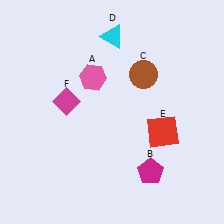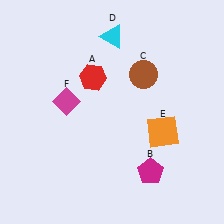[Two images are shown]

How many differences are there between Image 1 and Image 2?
There are 2 differences between the two images.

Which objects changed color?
A changed from pink to red. E changed from red to orange.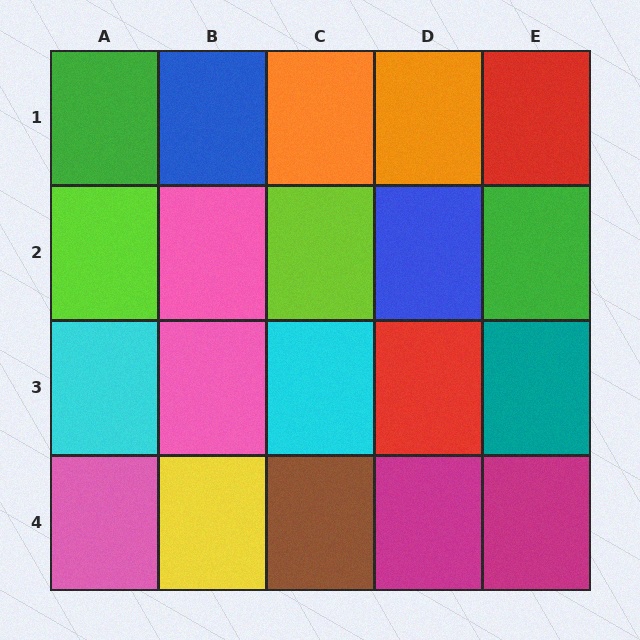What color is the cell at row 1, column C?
Orange.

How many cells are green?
2 cells are green.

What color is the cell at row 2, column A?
Lime.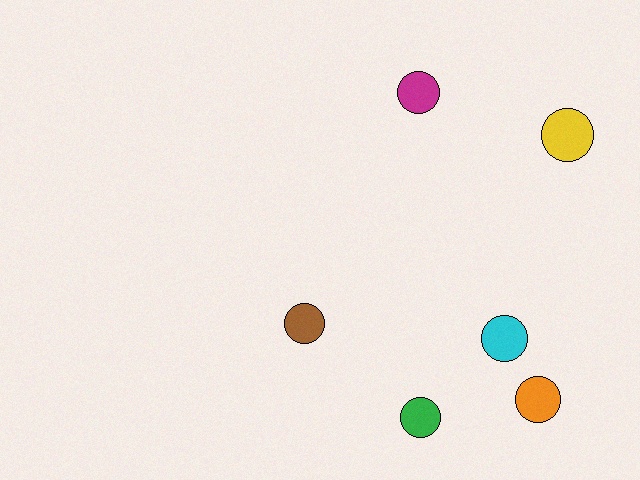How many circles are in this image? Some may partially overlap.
There are 6 circles.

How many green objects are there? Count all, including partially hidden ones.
There is 1 green object.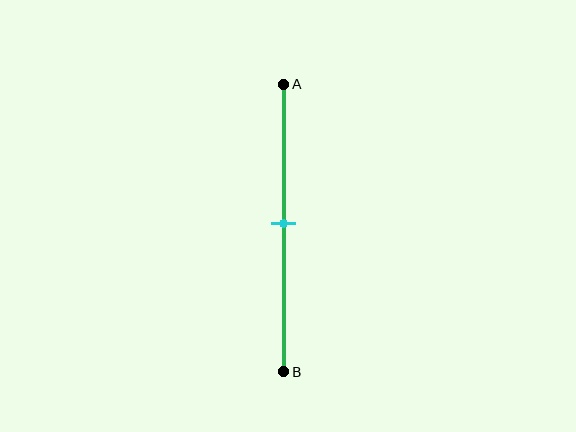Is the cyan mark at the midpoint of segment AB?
Yes, the mark is approximately at the midpoint.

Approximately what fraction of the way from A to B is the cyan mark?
The cyan mark is approximately 50% of the way from A to B.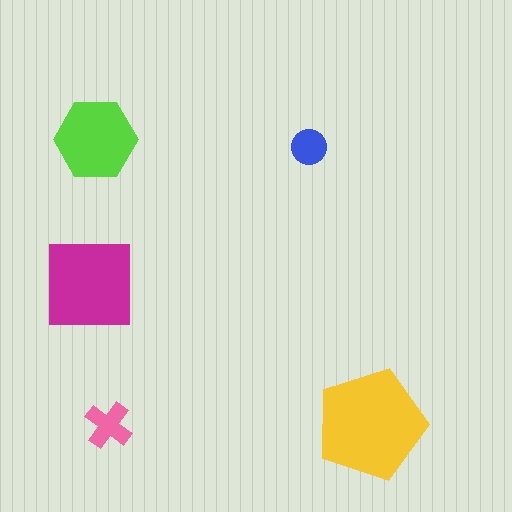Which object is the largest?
The yellow pentagon.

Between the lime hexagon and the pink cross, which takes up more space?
The lime hexagon.